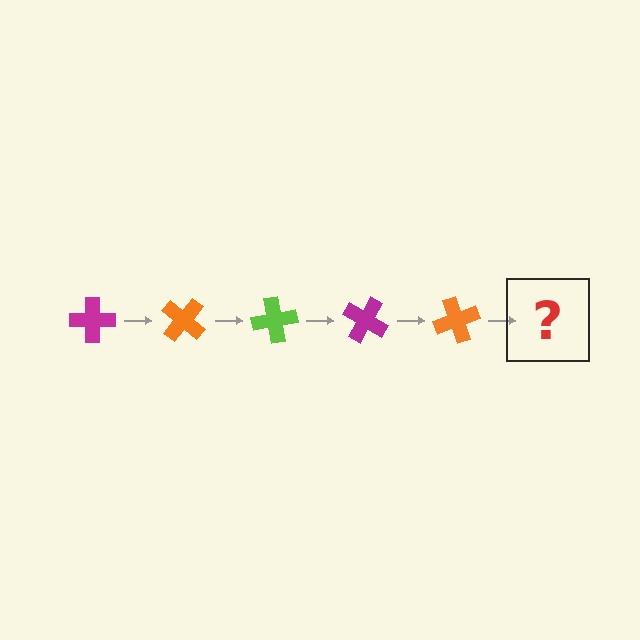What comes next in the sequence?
The next element should be a lime cross, rotated 200 degrees from the start.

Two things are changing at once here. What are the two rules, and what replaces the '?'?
The two rules are that it rotates 40 degrees each step and the color cycles through magenta, orange, and lime. The '?' should be a lime cross, rotated 200 degrees from the start.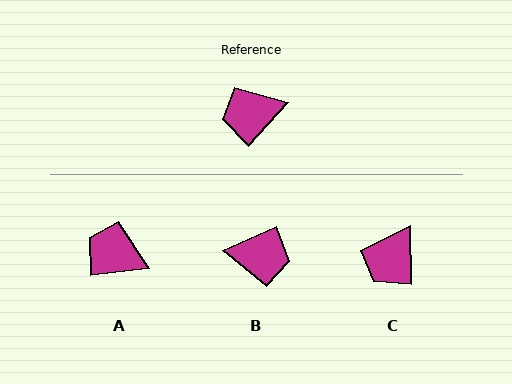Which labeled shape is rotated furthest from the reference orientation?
B, about 157 degrees away.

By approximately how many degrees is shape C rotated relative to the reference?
Approximately 42 degrees counter-clockwise.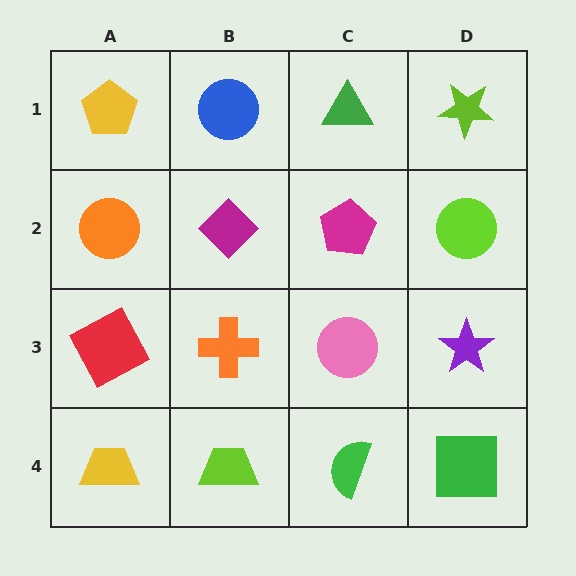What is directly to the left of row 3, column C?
An orange cross.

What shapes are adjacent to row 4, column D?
A purple star (row 3, column D), a green semicircle (row 4, column C).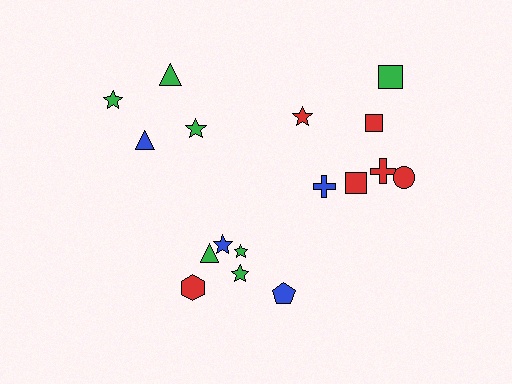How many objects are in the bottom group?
There are 6 objects.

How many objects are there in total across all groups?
There are 17 objects.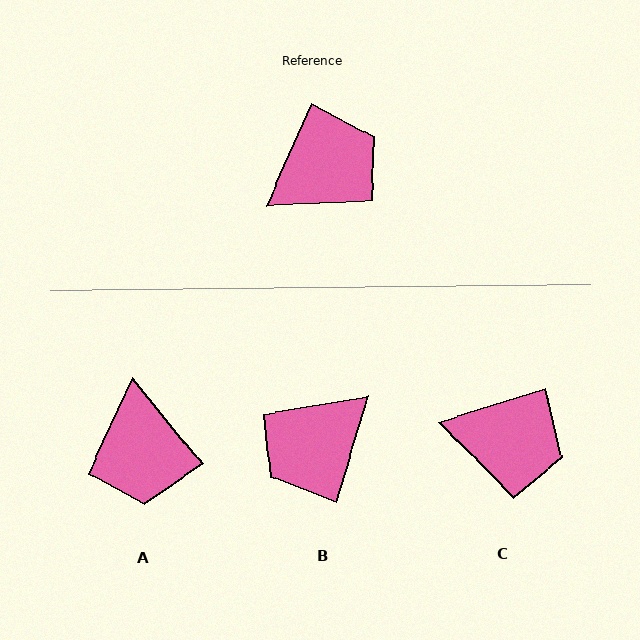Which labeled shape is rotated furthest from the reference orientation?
B, about 173 degrees away.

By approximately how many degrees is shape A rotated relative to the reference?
Approximately 117 degrees clockwise.